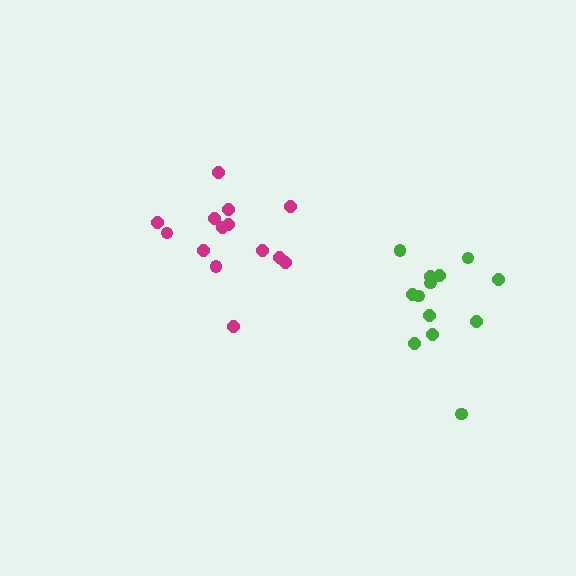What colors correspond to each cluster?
The clusters are colored: green, magenta.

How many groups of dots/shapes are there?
There are 2 groups.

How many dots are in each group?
Group 1: 13 dots, Group 2: 14 dots (27 total).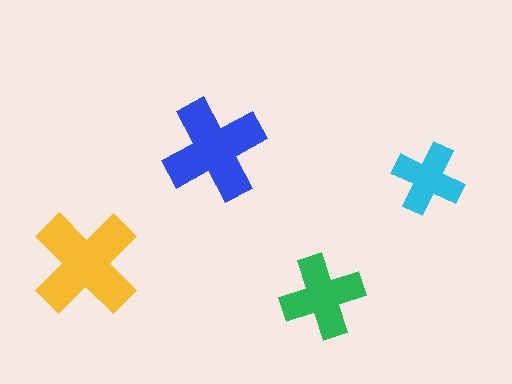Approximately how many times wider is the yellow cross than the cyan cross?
About 1.5 times wider.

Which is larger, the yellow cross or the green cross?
The yellow one.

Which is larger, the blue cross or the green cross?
The blue one.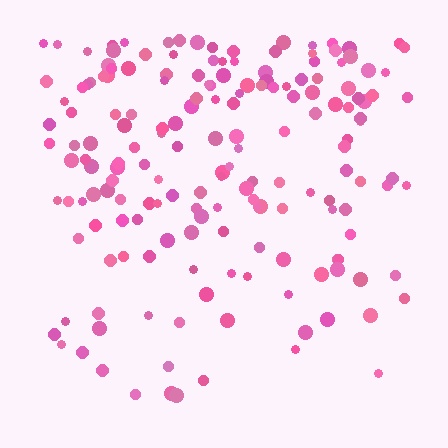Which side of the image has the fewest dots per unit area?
The bottom.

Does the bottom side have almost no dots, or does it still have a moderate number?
Still a moderate number, just noticeably fewer than the top.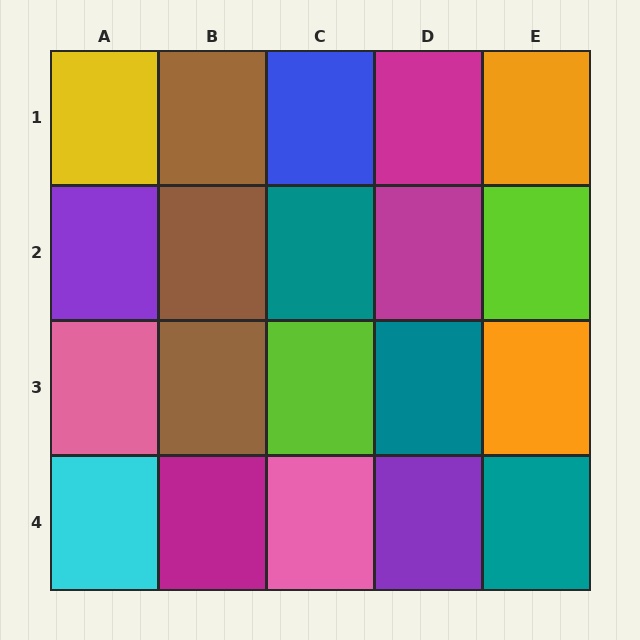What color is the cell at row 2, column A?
Purple.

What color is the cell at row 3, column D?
Teal.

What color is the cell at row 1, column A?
Yellow.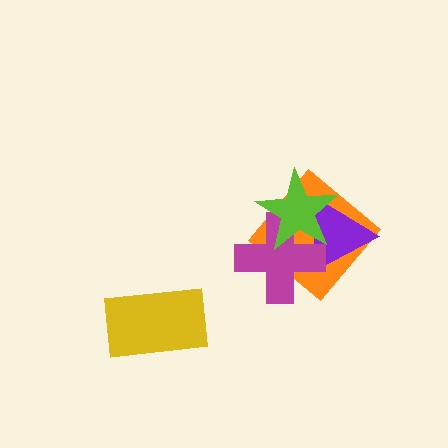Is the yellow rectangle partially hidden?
No, no other shape covers it.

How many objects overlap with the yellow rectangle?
0 objects overlap with the yellow rectangle.